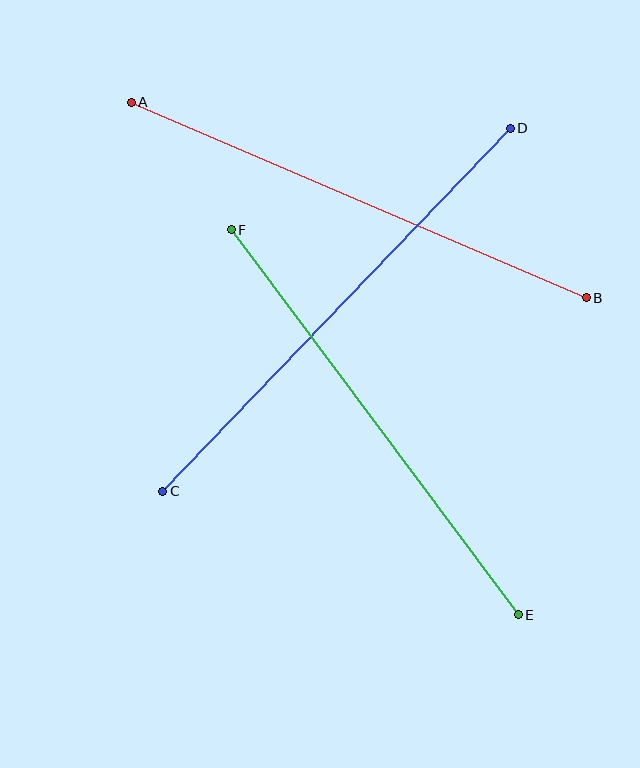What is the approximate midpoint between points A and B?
The midpoint is at approximately (359, 200) pixels.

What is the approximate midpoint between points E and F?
The midpoint is at approximately (375, 422) pixels.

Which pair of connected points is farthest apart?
Points C and D are farthest apart.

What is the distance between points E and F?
The distance is approximately 480 pixels.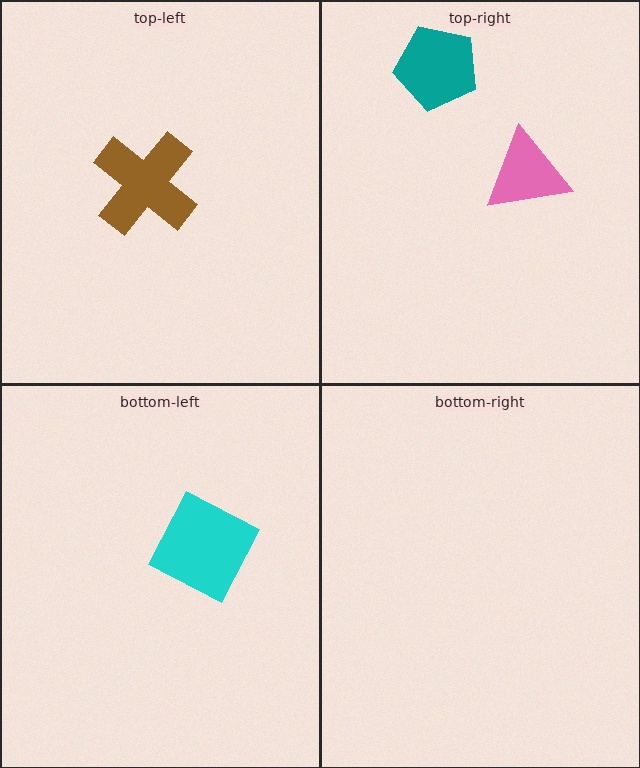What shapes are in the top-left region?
The brown cross.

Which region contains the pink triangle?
The top-right region.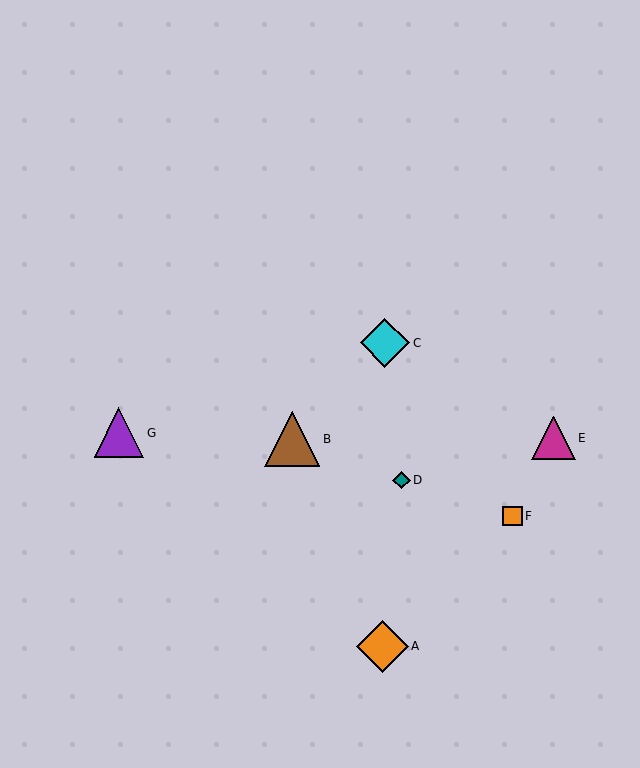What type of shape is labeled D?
Shape D is a teal diamond.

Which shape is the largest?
The brown triangle (labeled B) is the largest.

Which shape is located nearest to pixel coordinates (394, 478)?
The teal diamond (labeled D) at (402, 480) is nearest to that location.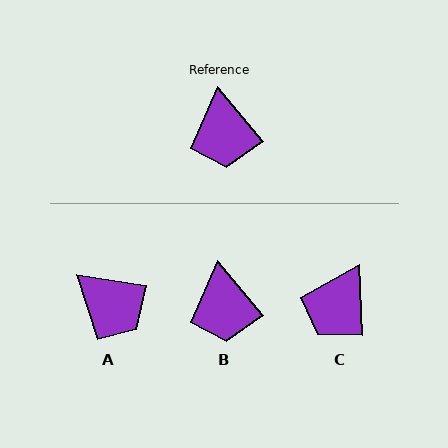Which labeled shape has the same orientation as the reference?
B.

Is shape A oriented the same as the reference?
No, it is off by about 42 degrees.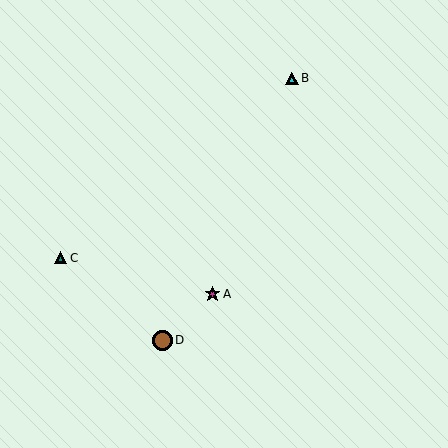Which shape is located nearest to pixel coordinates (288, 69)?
The cyan triangle (labeled B) at (292, 78) is nearest to that location.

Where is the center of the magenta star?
The center of the magenta star is at (212, 294).